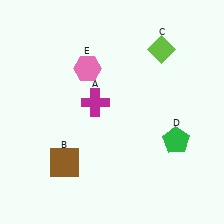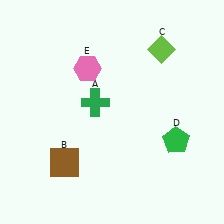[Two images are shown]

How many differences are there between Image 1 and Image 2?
There is 1 difference between the two images.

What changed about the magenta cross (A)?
In Image 1, A is magenta. In Image 2, it changed to green.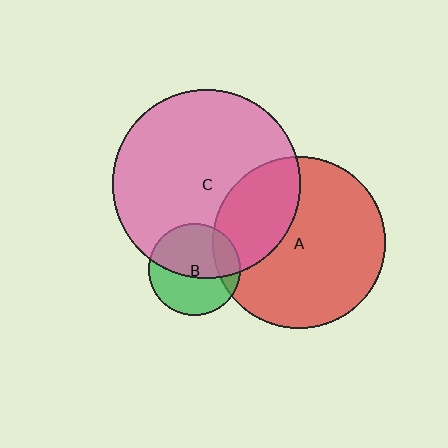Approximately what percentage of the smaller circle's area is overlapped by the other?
Approximately 20%.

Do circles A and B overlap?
Yes.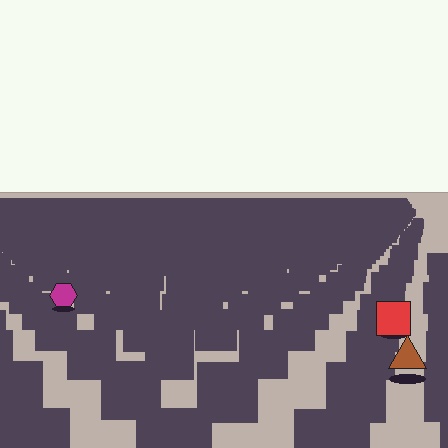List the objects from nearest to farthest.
From nearest to farthest: the brown triangle, the red square, the magenta hexagon.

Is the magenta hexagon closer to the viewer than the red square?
No. The red square is closer — you can tell from the texture gradient: the ground texture is coarser near it.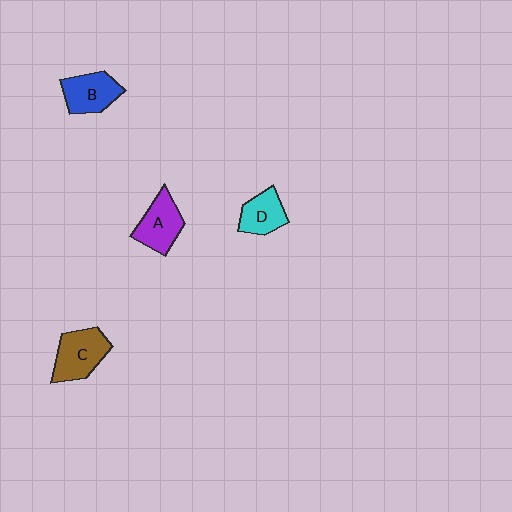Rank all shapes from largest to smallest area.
From largest to smallest: C (brown), A (purple), B (blue), D (cyan).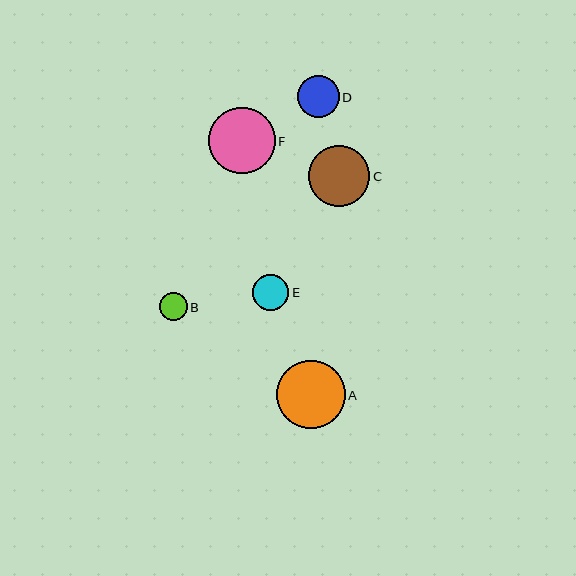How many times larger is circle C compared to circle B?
Circle C is approximately 2.2 times the size of circle B.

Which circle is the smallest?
Circle B is the smallest with a size of approximately 27 pixels.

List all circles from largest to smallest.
From largest to smallest: A, F, C, D, E, B.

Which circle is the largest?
Circle A is the largest with a size of approximately 69 pixels.